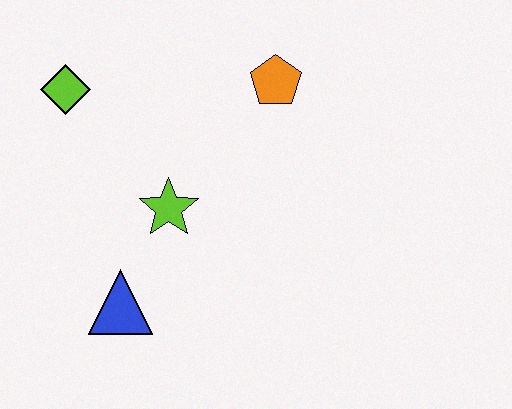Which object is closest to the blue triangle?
The lime star is closest to the blue triangle.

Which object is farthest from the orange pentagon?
The blue triangle is farthest from the orange pentagon.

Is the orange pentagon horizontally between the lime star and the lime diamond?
No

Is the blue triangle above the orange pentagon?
No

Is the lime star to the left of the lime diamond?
No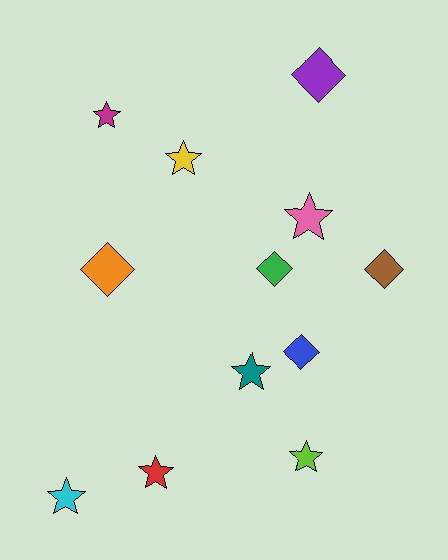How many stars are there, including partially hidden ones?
There are 7 stars.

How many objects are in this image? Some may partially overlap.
There are 12 objects.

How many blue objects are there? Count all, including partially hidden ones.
There is 1 blue object.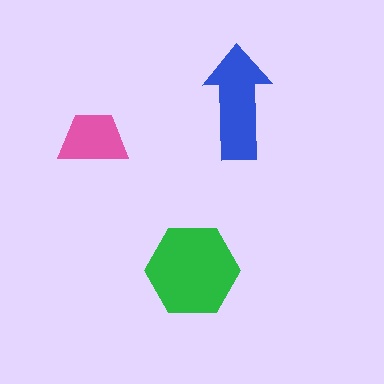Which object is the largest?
The green hexagon.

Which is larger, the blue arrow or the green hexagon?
The green hexagon.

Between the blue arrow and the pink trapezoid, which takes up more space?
The blue arrow.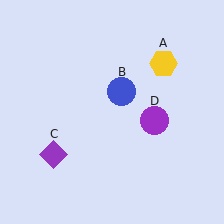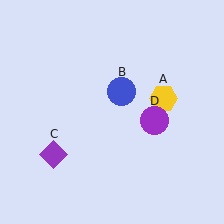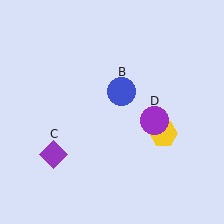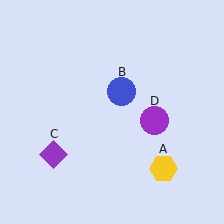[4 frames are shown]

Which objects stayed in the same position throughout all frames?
Blue circle (object B) and purple diamond (object C) and purple circle (object D) remained stationary.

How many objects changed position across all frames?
1 object changed position: yellow hexagon (object A).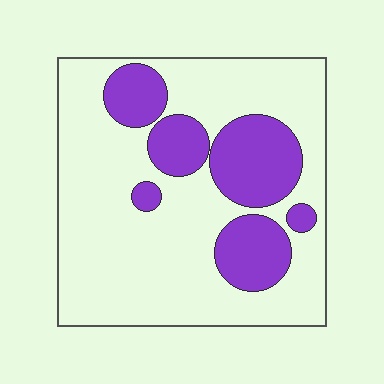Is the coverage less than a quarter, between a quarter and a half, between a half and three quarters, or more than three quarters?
Between a quarter and a half.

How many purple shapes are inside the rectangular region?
6.